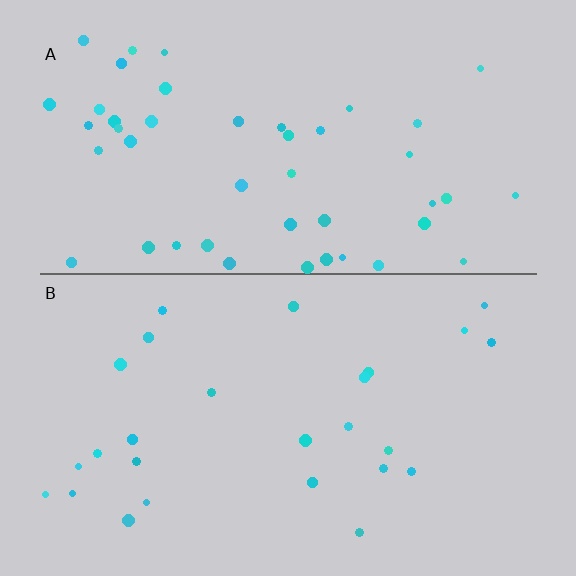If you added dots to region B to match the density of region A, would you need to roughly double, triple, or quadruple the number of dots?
Approximately double.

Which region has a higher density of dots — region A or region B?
A (the top).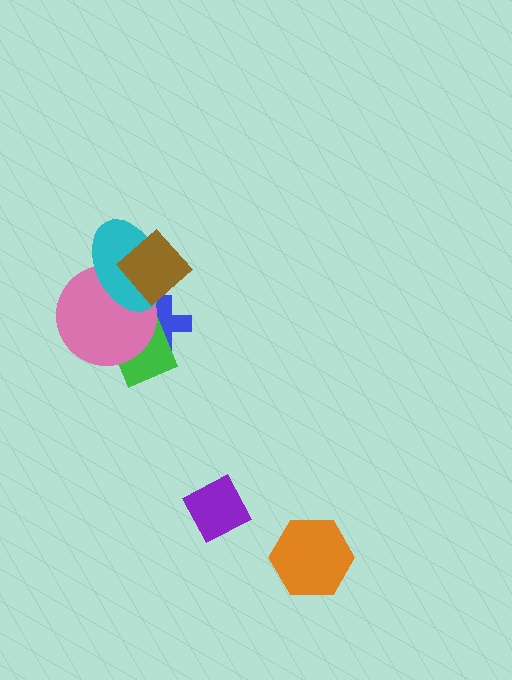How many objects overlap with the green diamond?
2 objects overlap with the green diamond.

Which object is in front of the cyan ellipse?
The brown diamond is in front of the cyan ellipse.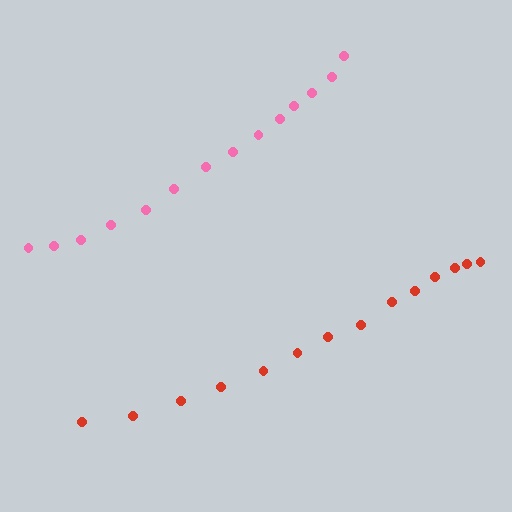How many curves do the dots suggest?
There are 2 distinct paths.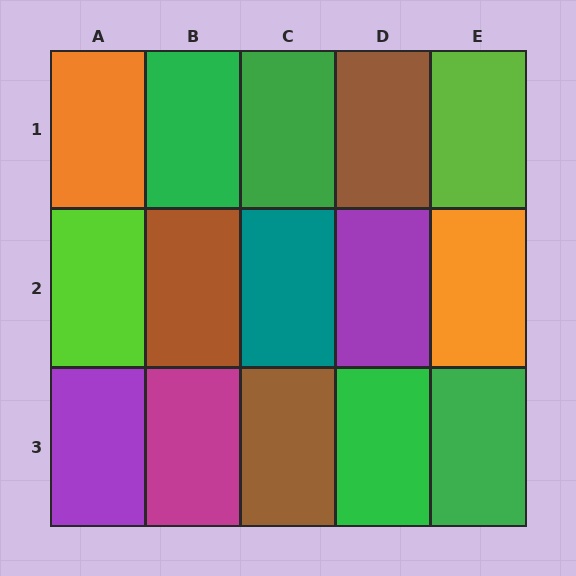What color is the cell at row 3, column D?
Green.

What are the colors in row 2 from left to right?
Lime, brown, teal, purple, orange.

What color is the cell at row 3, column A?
Purple.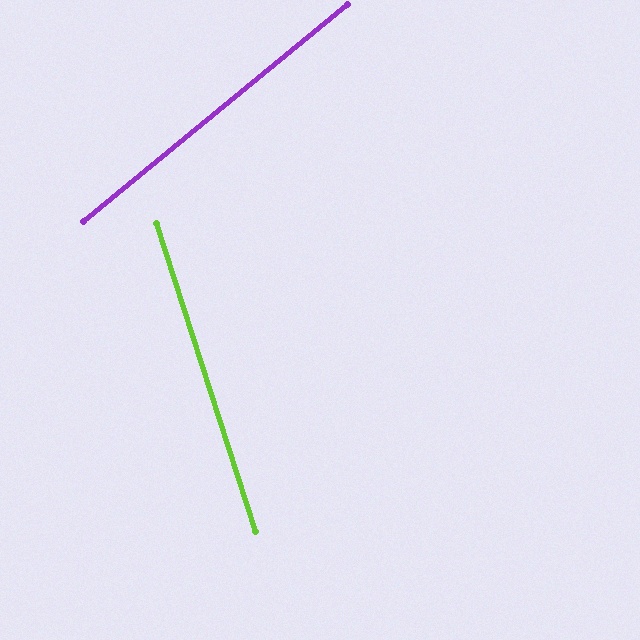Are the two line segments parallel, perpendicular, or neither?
Neither parallel nor perpendicular — they differ by about 68°.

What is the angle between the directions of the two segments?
Approximately 68 degrees.